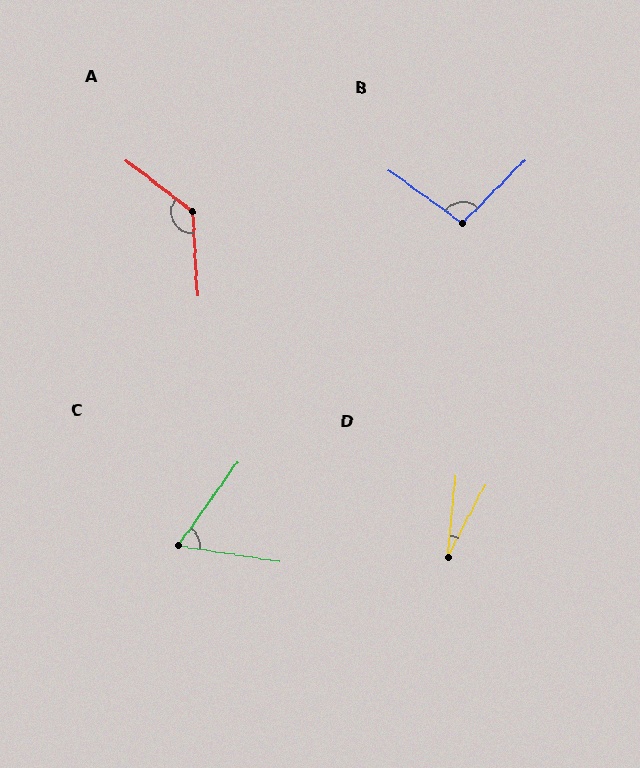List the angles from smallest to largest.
D (22°), C (63°), B (99°), A (131°).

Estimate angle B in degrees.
Approximately 99 degrees.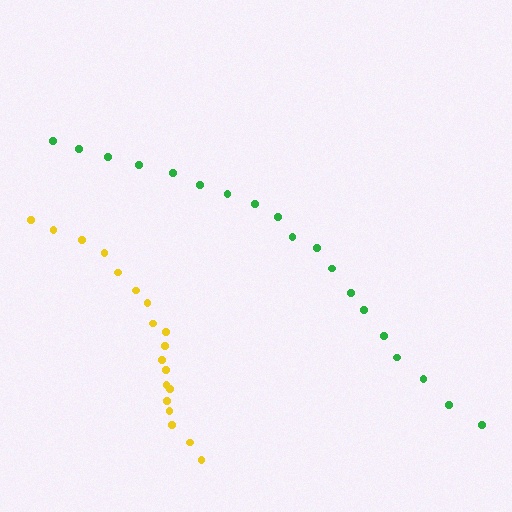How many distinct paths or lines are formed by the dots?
There are 2 distinct paths.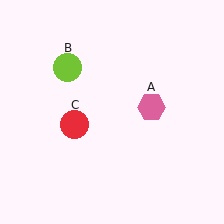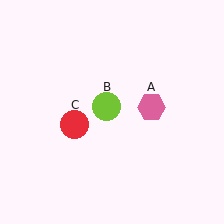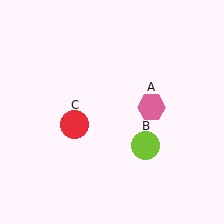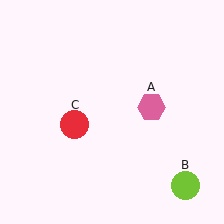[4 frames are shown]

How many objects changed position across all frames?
1 object changed position: lime circle (object B).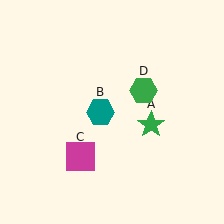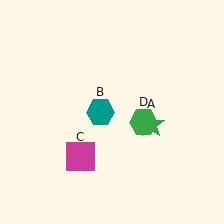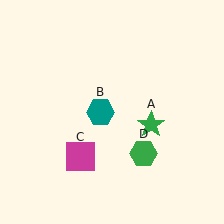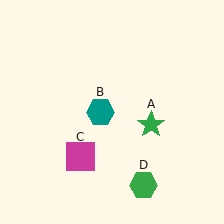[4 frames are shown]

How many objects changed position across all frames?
1 object changed position: green hexagon (object D).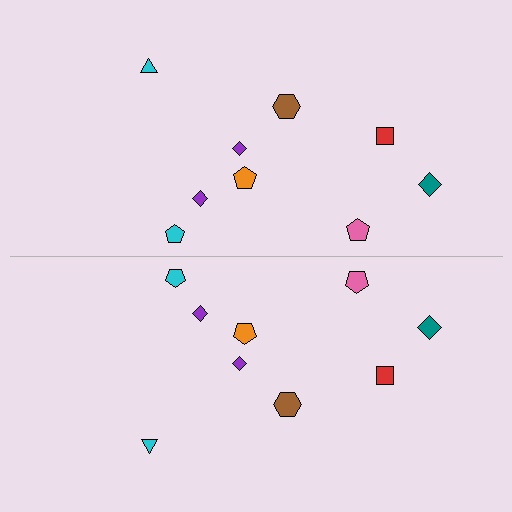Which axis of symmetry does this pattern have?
The pattern has a horizontal axis of symmetry running through the center of the image.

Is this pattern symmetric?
Yes, this pattern has bilateral (reflection) symmetry.